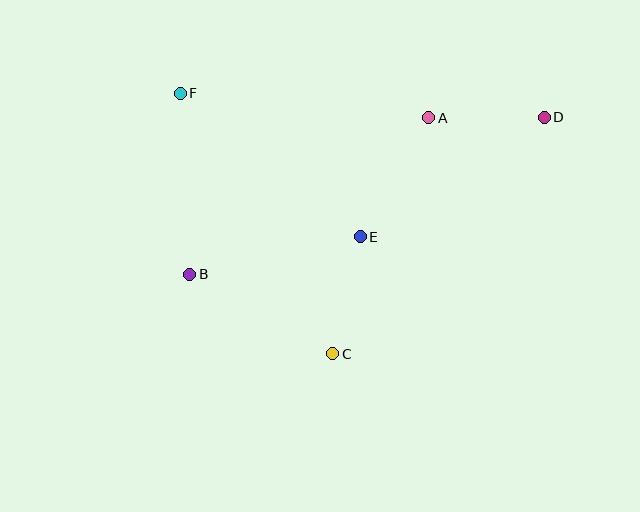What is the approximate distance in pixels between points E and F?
The distance between E and F is approximately 230 pixels.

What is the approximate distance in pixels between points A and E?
The distance between A and E is approximately 137 pixels.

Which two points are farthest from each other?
Points B and D are farthest from each other.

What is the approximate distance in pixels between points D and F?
The distance between D and F is approximately 364 pixels.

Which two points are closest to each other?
Points A and D are closest to each other.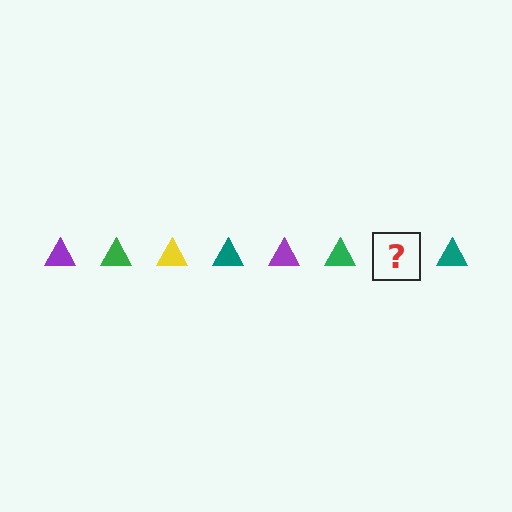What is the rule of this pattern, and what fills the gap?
The rule is that the pattern cycles through purple, green, yellow, teal triangles. The gap should be filled with a yellow triangle.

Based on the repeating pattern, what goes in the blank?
The blank should be a yellow triangle.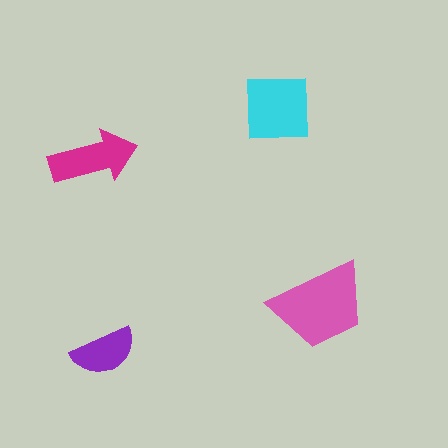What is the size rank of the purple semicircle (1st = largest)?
4th.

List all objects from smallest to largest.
The purple semicircle, the magenta arrow, the cyan square, the pink trapezoid.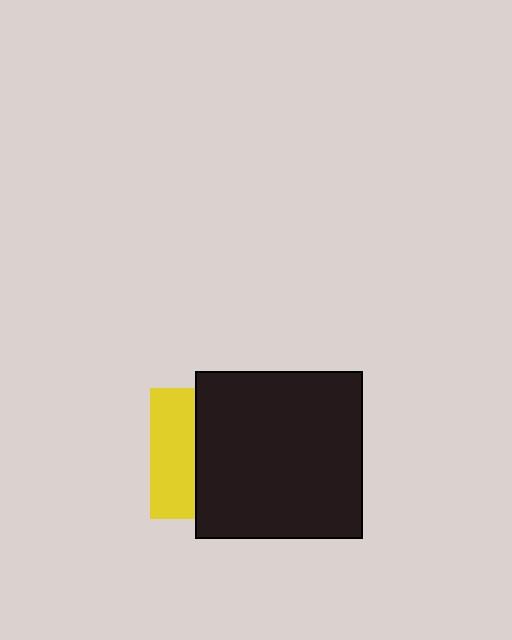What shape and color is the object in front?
The object in front is a black square.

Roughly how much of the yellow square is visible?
A small part of it is visible (roughly 35%).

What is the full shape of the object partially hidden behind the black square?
The partially hidden object is a yellow square.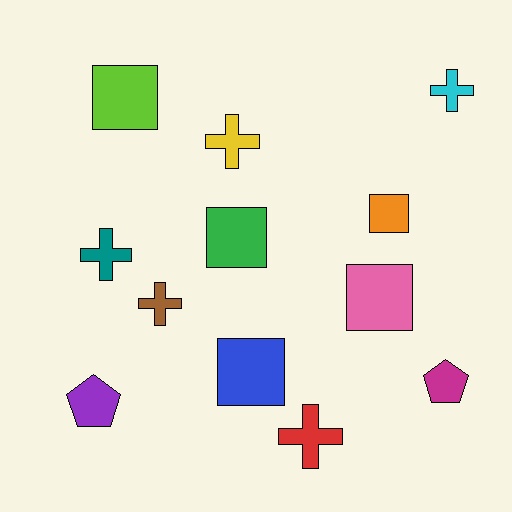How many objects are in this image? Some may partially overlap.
There are 12 objects.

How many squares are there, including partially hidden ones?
There are 5 squares.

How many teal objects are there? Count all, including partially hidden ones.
There is 1 teal object.